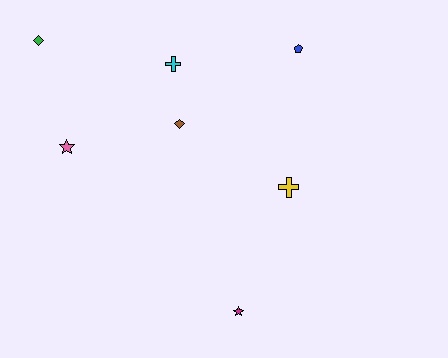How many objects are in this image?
There are 7 objects.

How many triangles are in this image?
There are no triangles.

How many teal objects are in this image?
There are no teal objects.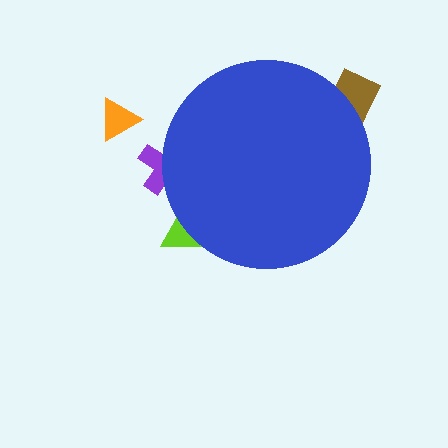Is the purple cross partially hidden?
Yes, the purple cross is partially hidden behind the blue circle.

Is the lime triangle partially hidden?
Yes, the lime triangle is partially hidden behind the blue circle.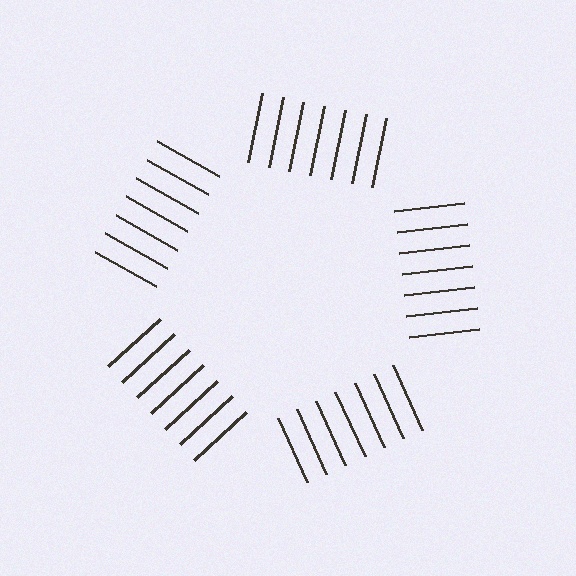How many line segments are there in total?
35 — 7 along each of the 5 edges.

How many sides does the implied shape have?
5 sides — the line-ends trace a pentagon.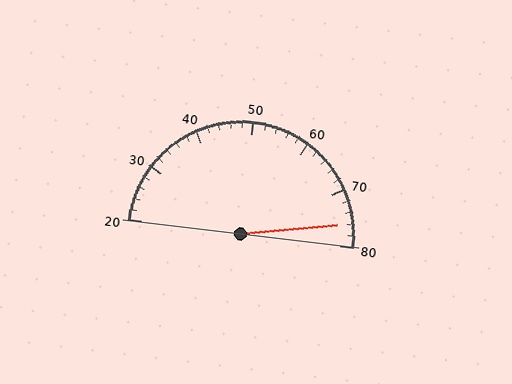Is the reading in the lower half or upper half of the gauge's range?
The reading is in the upper half of the range (20 to 80).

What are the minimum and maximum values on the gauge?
The gauge ranges from 20 to 80.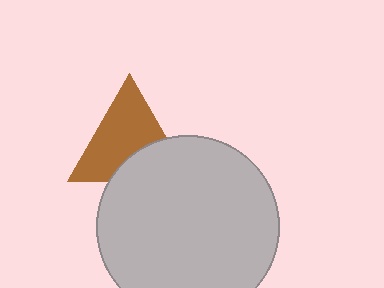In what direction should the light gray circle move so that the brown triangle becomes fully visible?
The light gray circle should move down. That is the shortest direction to clear the overlap and leave the brown triangle fully visible.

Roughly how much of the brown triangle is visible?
Most of it is visible (roughly 68%).